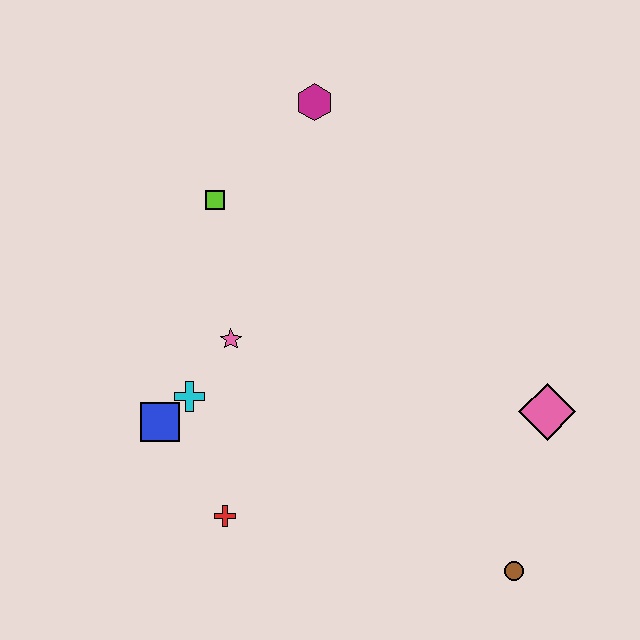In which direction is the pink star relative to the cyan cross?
The pink star is above the cyan cross.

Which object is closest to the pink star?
The cyan cross is closest to the pink star.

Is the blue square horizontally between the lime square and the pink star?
No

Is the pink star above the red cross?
Yes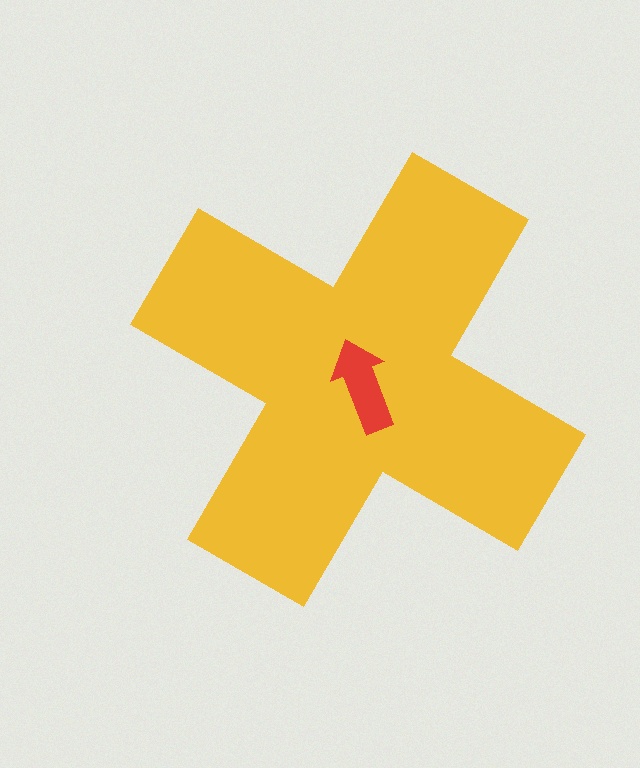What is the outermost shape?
The yellow cross.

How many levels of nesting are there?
2.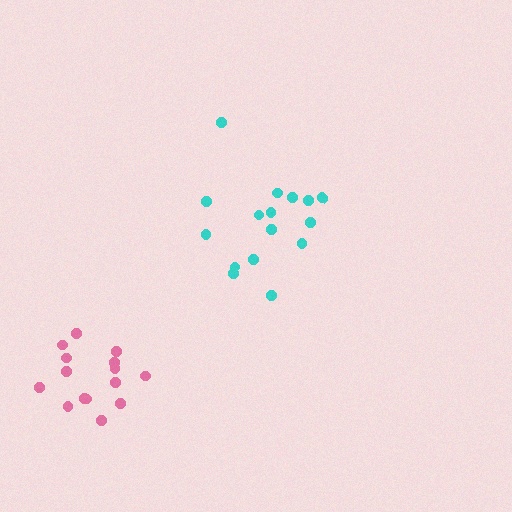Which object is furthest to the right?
The cyan cluster is rightmost.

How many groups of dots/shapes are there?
There are 2 groups.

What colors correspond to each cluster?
The clusters are colored: cyan, pink.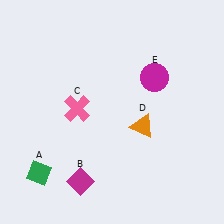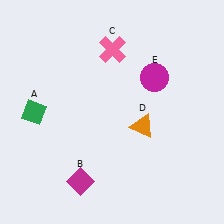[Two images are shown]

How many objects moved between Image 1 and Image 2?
2 objects moved between the two images.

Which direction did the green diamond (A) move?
The green diamond (A) moved up.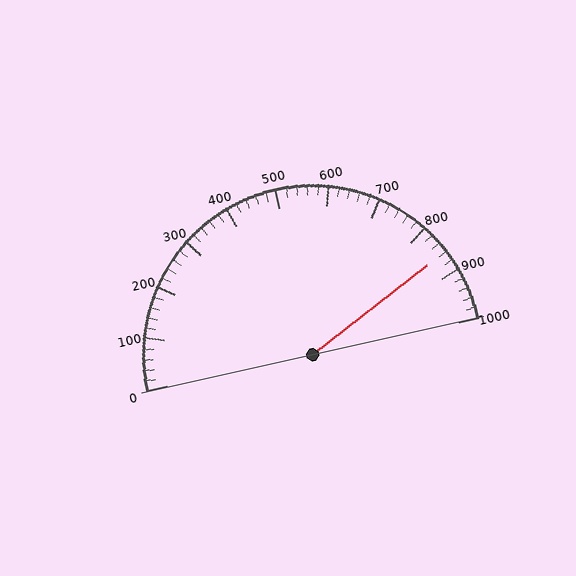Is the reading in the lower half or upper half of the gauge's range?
The reading is in the upper half of the range (0 to 1000).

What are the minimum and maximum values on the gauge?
The gauge ranges from 0 to 1000.